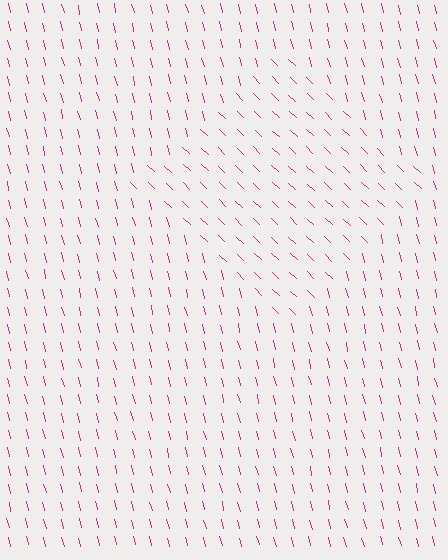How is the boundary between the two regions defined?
The boundary is defined purely by a change in line orientation (approximately 32 degrees difference). All lines are the same color and thickness.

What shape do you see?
I see a diamond.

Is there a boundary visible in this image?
Yes, there is a texture boundary formed by a change in line orientation.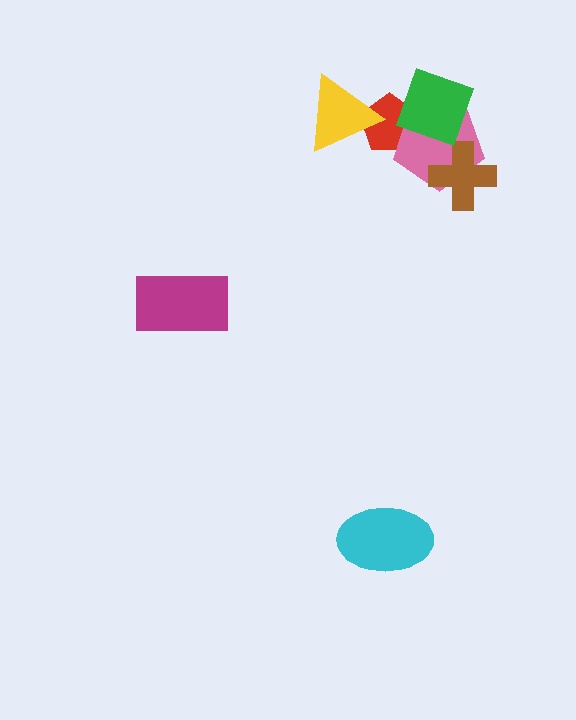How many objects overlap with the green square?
2 objects overlap with the green square.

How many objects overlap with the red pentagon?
3 objects overlap with the red pentagon.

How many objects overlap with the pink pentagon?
3 objects overlap with the pink pentagon.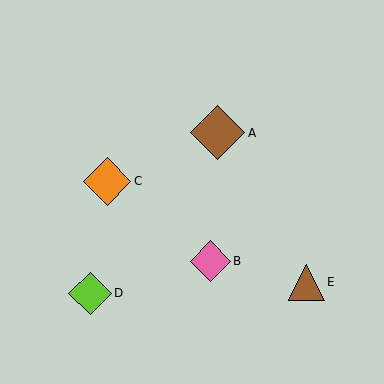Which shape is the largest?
The brown diamond (labeled A) is the largest.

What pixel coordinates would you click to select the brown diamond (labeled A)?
Click at (218, 133) to select the brown diamond A.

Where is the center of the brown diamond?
The center of the brown diamond is at (218, 133).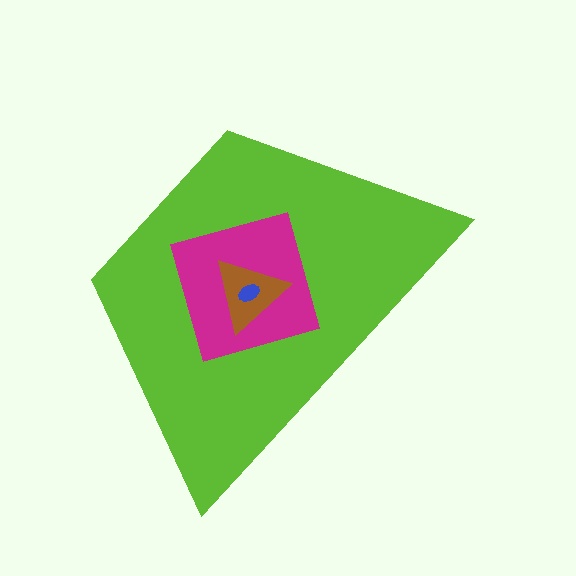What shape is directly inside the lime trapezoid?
The magenta diamond.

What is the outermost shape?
The lime trapezoid.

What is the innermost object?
The blue ellipse.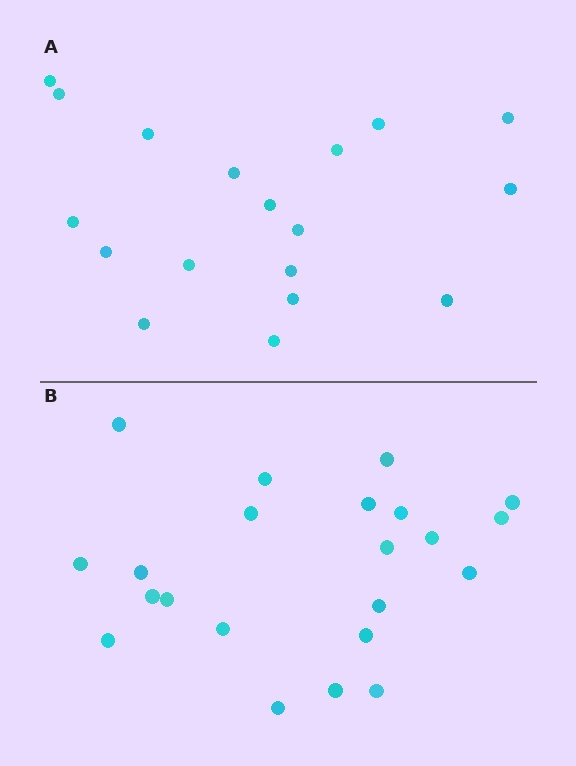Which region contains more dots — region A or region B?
Region B (the bottom region) has more dots.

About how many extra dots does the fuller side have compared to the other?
Region B has about 4 more dots than region A.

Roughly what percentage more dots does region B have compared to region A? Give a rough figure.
About 20% more.